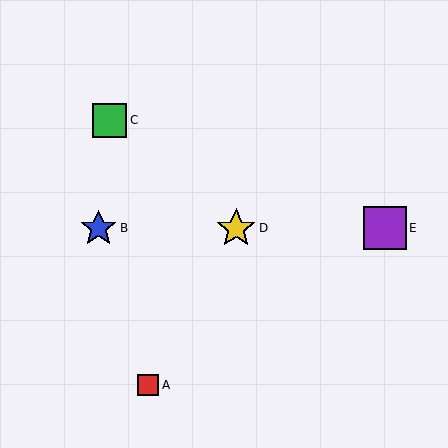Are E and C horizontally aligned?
No, E is at y≈228 and C is at y≈120.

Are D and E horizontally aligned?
Yes, both are at y≈228.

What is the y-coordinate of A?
Object A is at y≈385.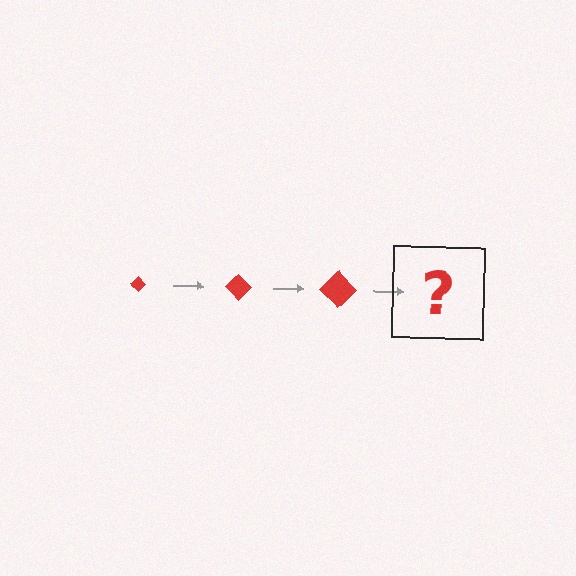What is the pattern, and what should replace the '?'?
The pattern is that the diamond gets progressively larger each step. The '?' should be a red diamond, larger than the previous one.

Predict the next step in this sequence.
The next step is a red diamond, larger than the previous one.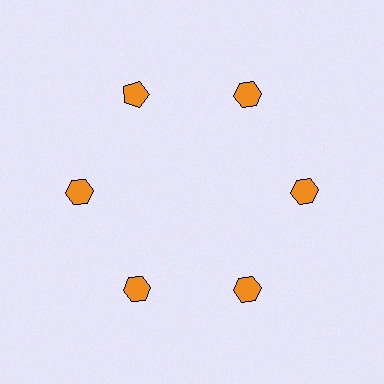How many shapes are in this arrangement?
There are 6 shapes arranged in a ring pattern.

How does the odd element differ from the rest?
It has a different shape: pentagon instead of hexagon.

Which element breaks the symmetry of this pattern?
The orange pentagon at roughly the 11 o'clock position breaks the symmetry. All other shapes are orange hexagons.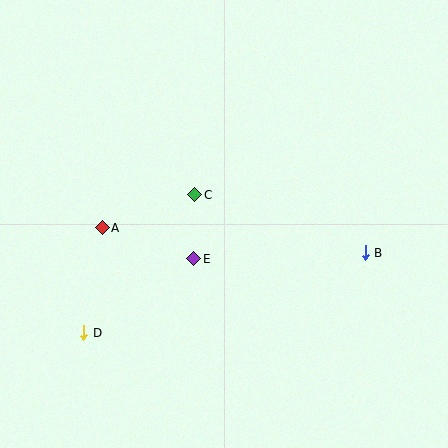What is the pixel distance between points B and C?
The distance between B and C is 180 pixels.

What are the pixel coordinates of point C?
Point C is at (195, 195).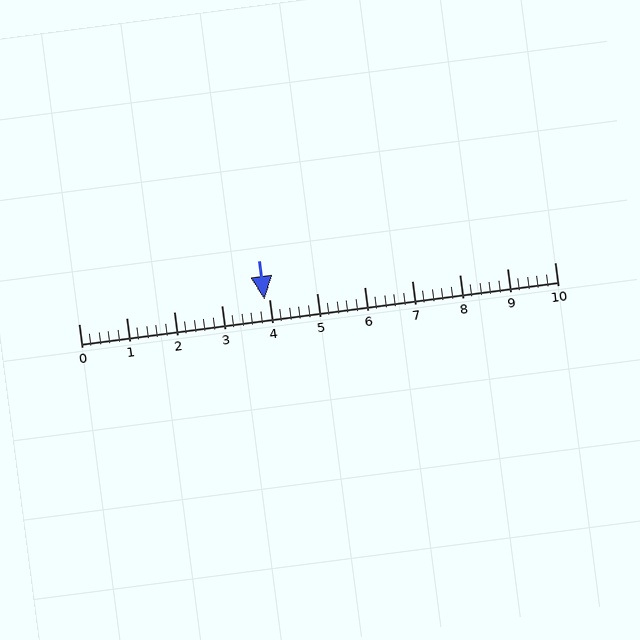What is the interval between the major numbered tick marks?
The major tick marks are spaced 1 units apart.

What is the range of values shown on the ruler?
The ruler shows values from 0 to 10.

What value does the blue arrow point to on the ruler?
The blue arrow points to approximately 3.9.